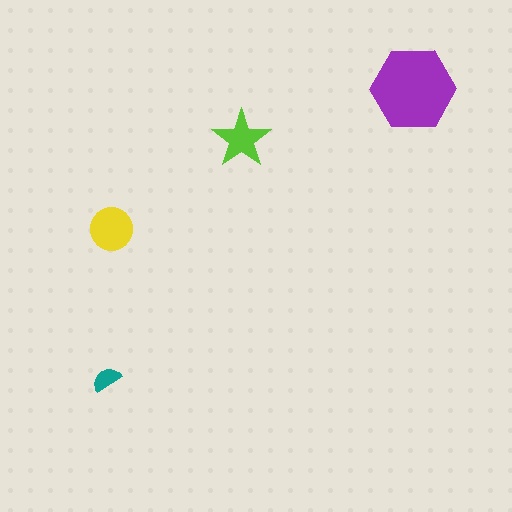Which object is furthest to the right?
The purple hexagon is rightmost.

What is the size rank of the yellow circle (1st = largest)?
2nd.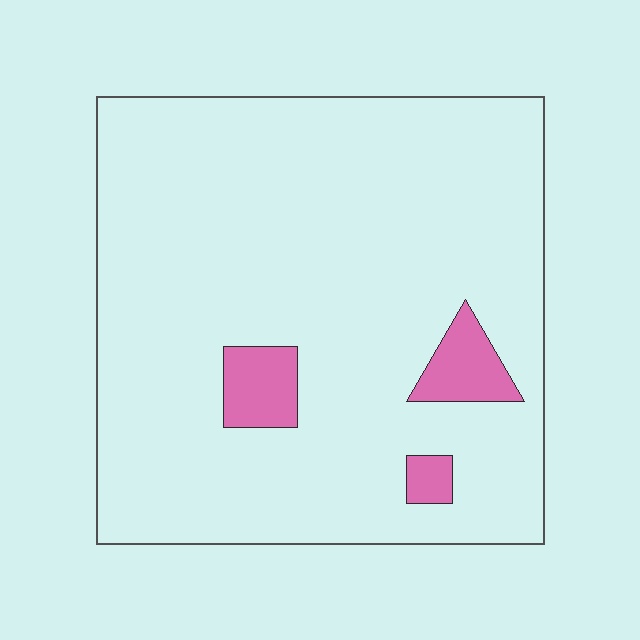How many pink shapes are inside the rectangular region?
3.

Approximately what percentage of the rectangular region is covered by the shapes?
Approximately 5%.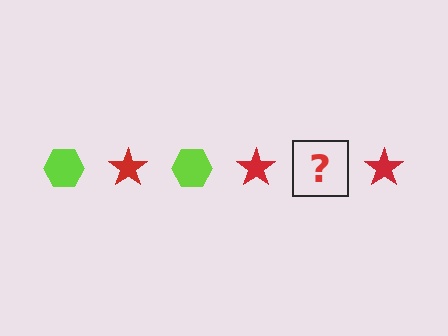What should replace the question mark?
The question mark should be replaced with a lime hexagon.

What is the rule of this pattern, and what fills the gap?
The rule is that the pattern alternates between lime hexagon and red star. The gap should be filled with a lime hexagon.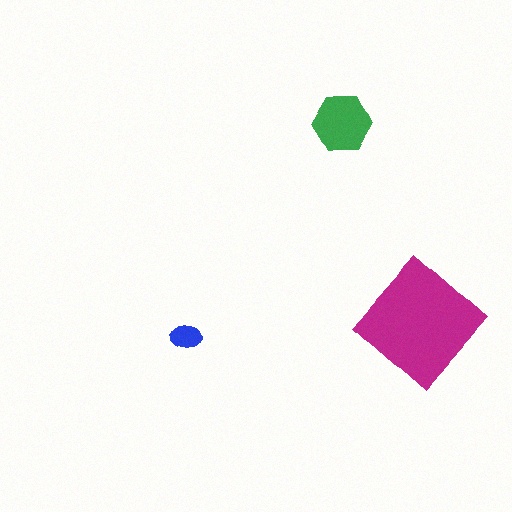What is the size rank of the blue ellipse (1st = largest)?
3rd.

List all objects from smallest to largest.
The blue ellipse, the green hexagon, the magenta diamond.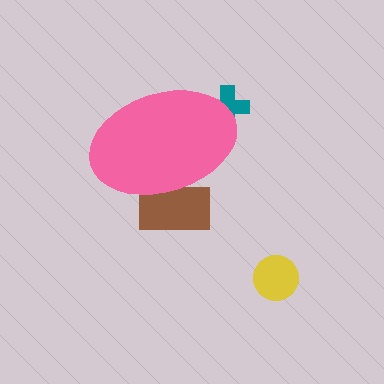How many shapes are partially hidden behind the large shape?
2 shapes are partially hidden.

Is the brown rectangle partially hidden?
Yes, the brown rectangle is partially hidden behind the pink ellipse.